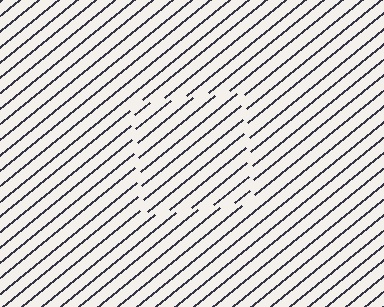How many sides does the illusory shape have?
4 sides — the line-ends trace a square.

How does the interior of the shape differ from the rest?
The interior of the shape contains the same grating, shifted by half a period — the contour is defined by the phase discontinuity where line-ends from the inner and outer gratings abut.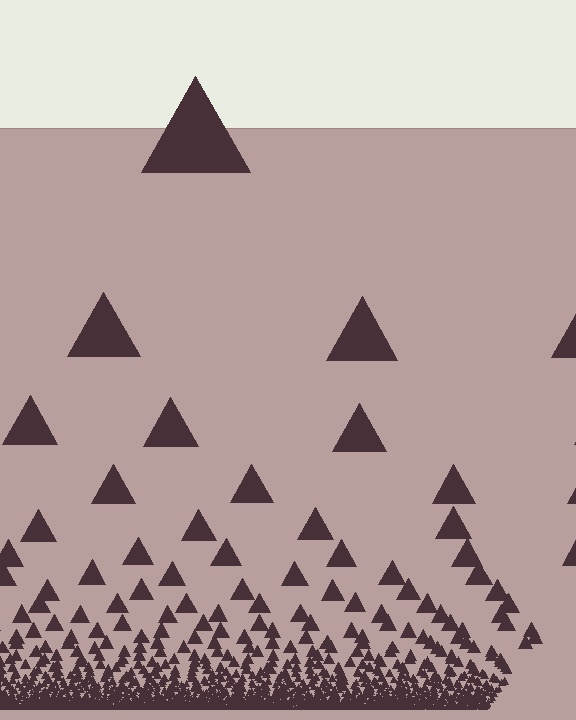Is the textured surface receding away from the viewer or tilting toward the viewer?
The surface appears to tilt toward the viewer. Texture elements get larger and sparser toward the top.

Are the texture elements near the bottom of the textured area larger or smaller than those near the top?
Smaller. The gradient is inverted — elements near the bottom are smaller and denser.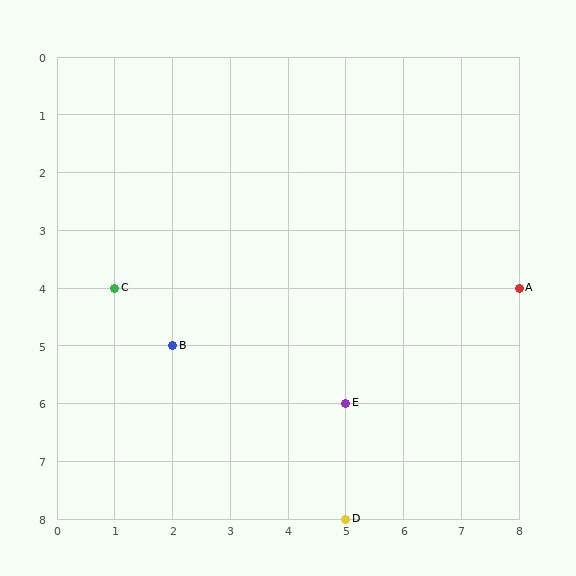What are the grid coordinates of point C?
Point C is at grid coordinates (1, 4).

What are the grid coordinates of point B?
Point B is at grid coordinates (2, 5).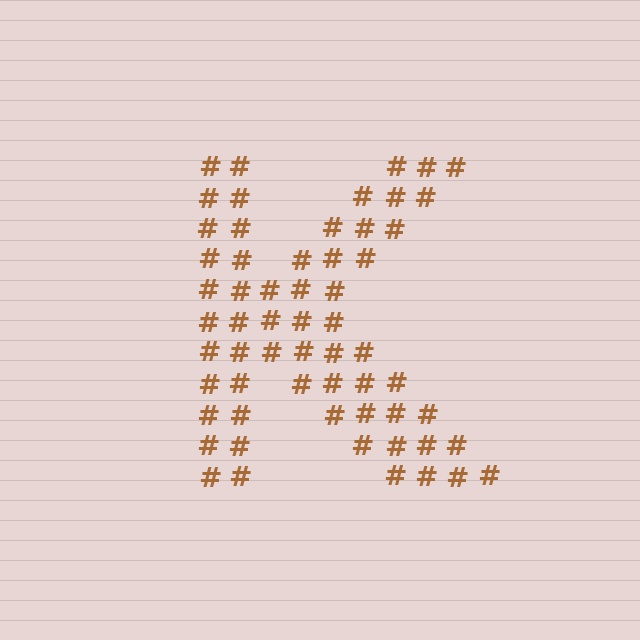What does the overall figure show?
The overall figure shows the letter K.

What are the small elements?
The small elements are hash symbols.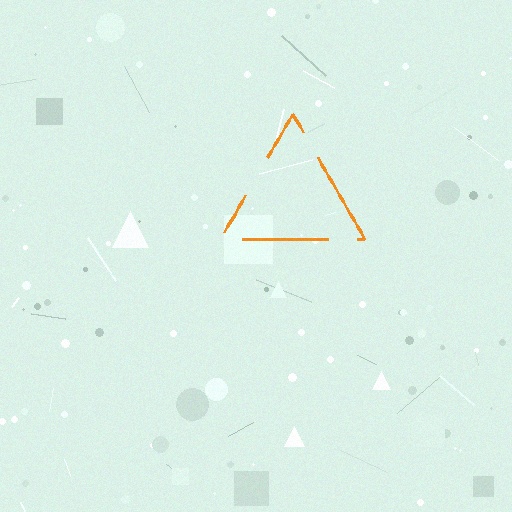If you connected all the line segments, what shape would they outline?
They would outline a triangle.